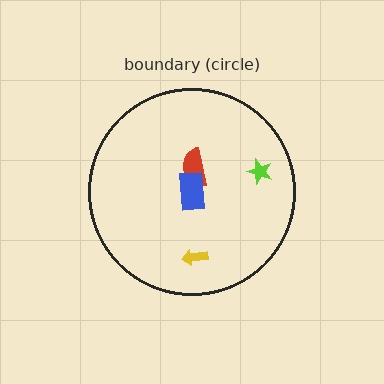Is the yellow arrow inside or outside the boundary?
Inside.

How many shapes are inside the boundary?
4 inside, 0 outside.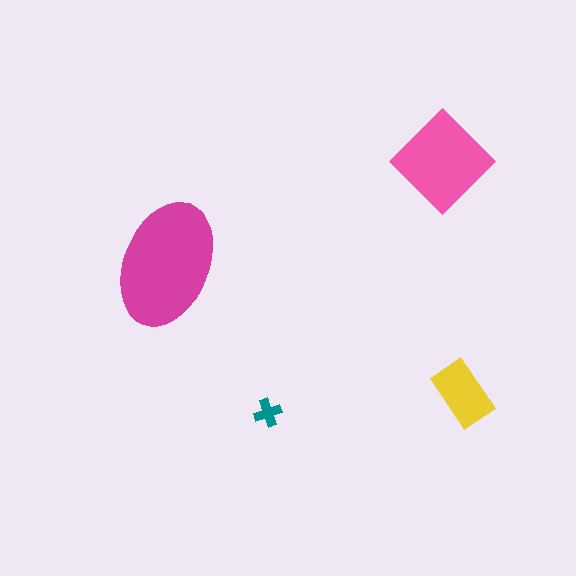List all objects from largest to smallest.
The magenta ellipse, the pink diamond, the yellow rectangle, the teal cross.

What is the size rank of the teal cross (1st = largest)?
4th.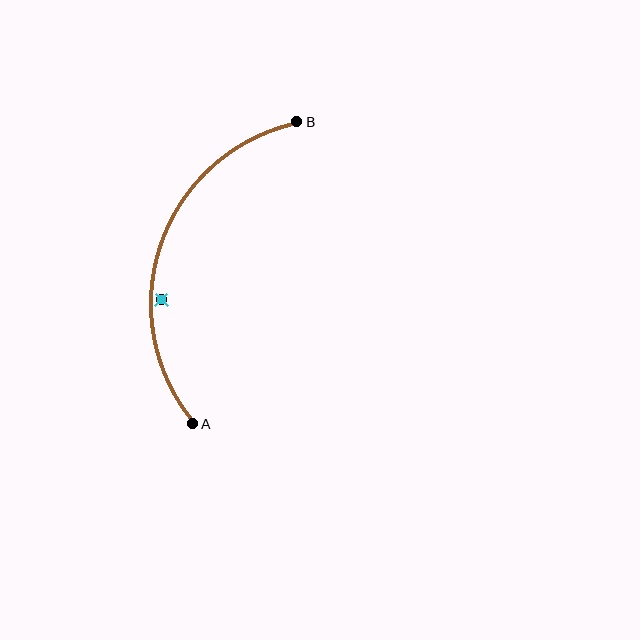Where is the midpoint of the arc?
The arc midpoint is the point on the curve farthest from the straight line joining A and B. It sits to the left of that line.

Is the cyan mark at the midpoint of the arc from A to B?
No — the cyan mark does not lie on the arc at all. It sits slightly inside the curve.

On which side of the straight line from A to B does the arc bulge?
The arc bulges to the left of the straight line connecting A and B.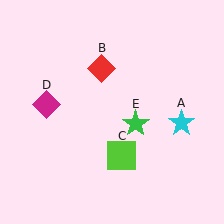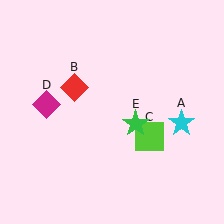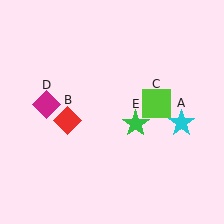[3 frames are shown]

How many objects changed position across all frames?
2 objects changed position: red diamond (object B), lime square (object C).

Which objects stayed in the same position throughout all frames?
Cyan star (object A) and magenta diamond (object D) and green star (object E) remained stationary.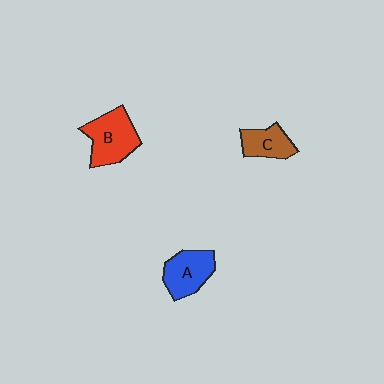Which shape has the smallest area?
Shape C (brown).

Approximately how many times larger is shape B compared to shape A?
Approximately 1.2 times.